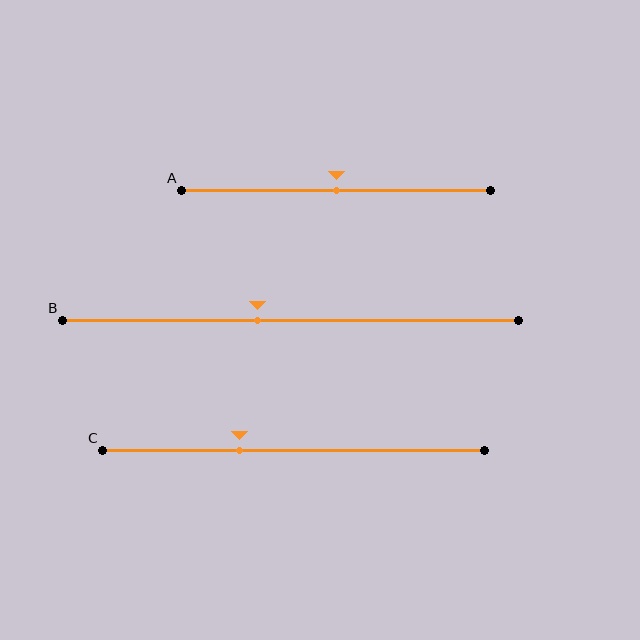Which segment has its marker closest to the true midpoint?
Segment A has its marker closest to the true midpoint.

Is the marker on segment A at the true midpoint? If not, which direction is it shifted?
Yes, the marker on segment A is at the true midpoint.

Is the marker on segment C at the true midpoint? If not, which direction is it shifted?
No, the marker on segment C is shifted to the left by about 14% of the segment length.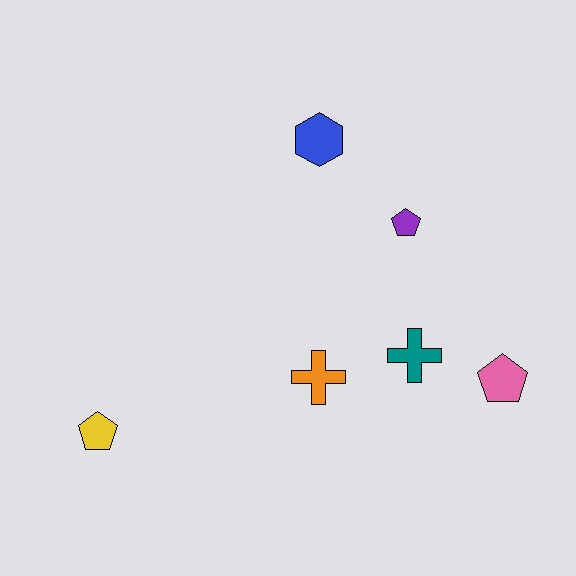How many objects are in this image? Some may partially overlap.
There are 6 objects.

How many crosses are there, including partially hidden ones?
There are 2 crosses.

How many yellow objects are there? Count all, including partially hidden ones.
There is 1 yellow object.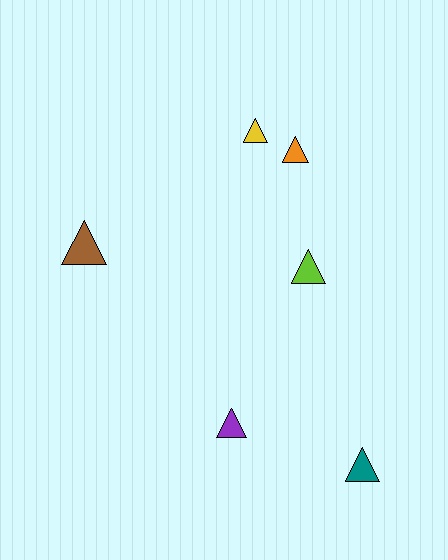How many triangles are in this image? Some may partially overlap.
There are 6 triangles.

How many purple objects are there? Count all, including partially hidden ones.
There is 1 purple object.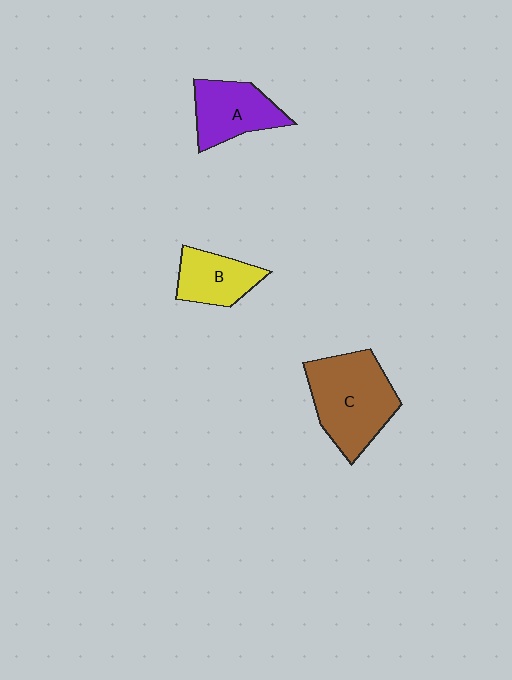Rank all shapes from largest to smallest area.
From largest to smallest: C (brown), A (purple), B (yellow).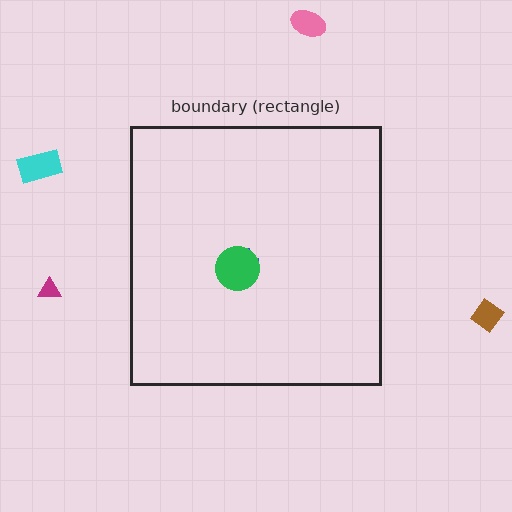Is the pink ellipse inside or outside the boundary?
Outside.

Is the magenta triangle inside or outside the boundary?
Outside.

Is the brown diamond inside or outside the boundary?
Outside.